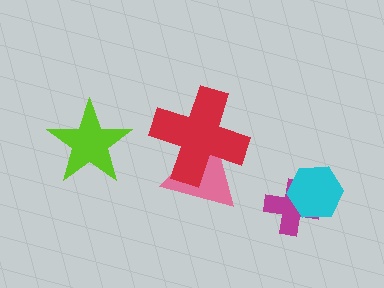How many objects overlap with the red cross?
1 object overlaps with the red cross.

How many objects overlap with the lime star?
0 objects overlap with the lime star.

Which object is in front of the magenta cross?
The cyan hexagon is in front of the magenta cross.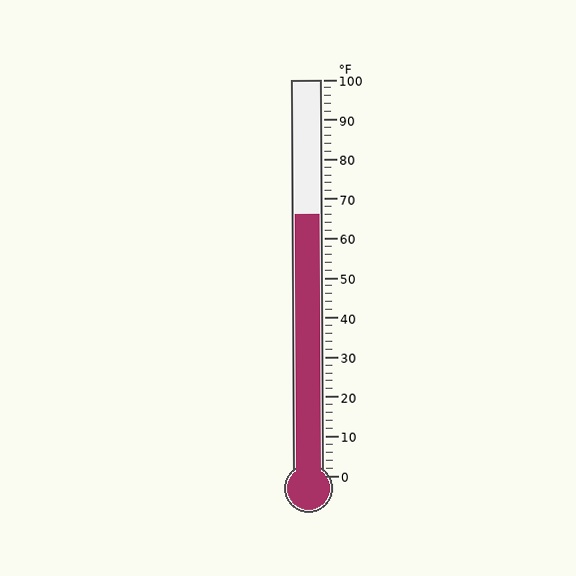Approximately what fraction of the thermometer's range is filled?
The thermometer is filled to approximately 65% of its range.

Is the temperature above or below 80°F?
The temperature is below 80°F.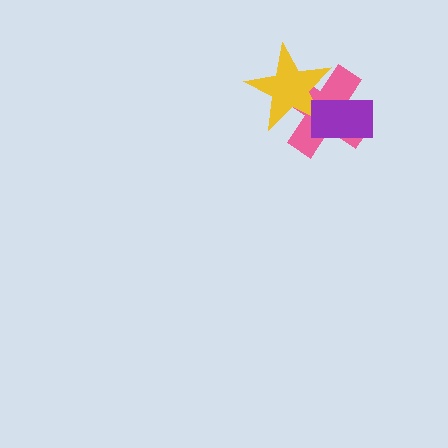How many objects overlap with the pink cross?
2 objects overlap with the pink cross.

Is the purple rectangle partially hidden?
No, no other shape covers it.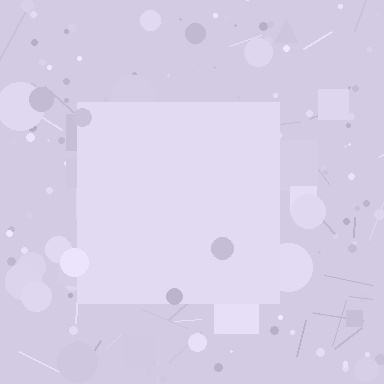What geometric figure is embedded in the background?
A square is embedded in the background.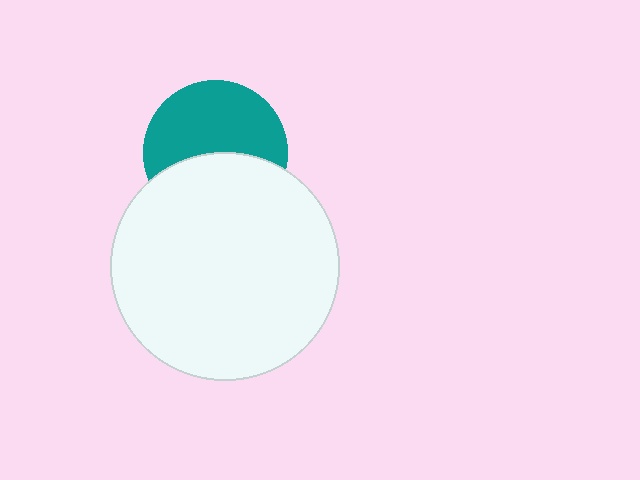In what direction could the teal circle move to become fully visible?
The teal circle could move up. That would shift it out from behind the white circle entirely.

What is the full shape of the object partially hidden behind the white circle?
The partially hidden object is a teal circle.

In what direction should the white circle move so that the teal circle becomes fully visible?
The white circle should move down. That is the shortest direction to clear the overlap and leave the teal circle fully visible.